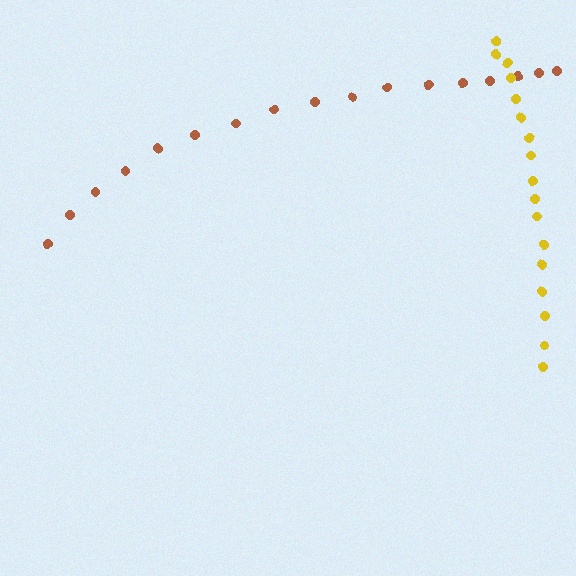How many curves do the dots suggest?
There are 2 distinct paths.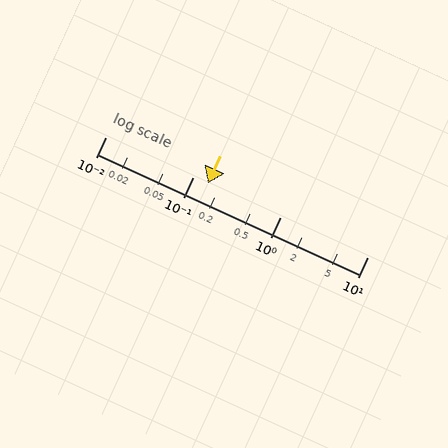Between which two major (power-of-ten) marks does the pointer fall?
The pointer is between 0.1 and 1.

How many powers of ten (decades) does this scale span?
The scale spans 3 decades, from 0.01 to 10.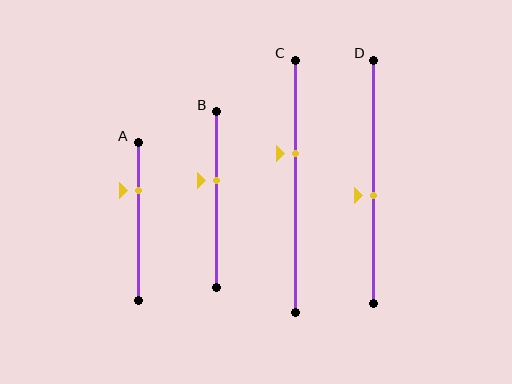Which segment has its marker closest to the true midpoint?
Segment D has its marker closest to the true midpoint.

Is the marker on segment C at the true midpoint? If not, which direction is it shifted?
No, the marker on segment C is shifted upward by about 13% of the segment length.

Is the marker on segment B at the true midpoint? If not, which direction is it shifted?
No, the marker on segment B is shifted upward by about 11% of the segment length.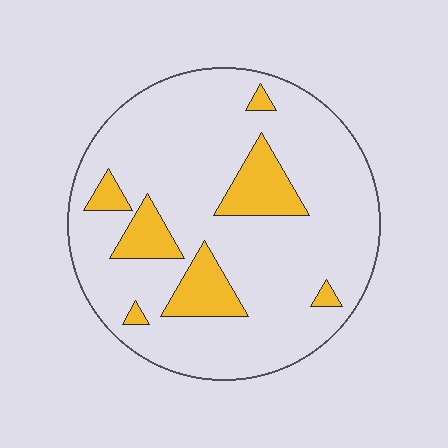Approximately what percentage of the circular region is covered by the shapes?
Approximately 15%.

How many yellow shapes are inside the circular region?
7.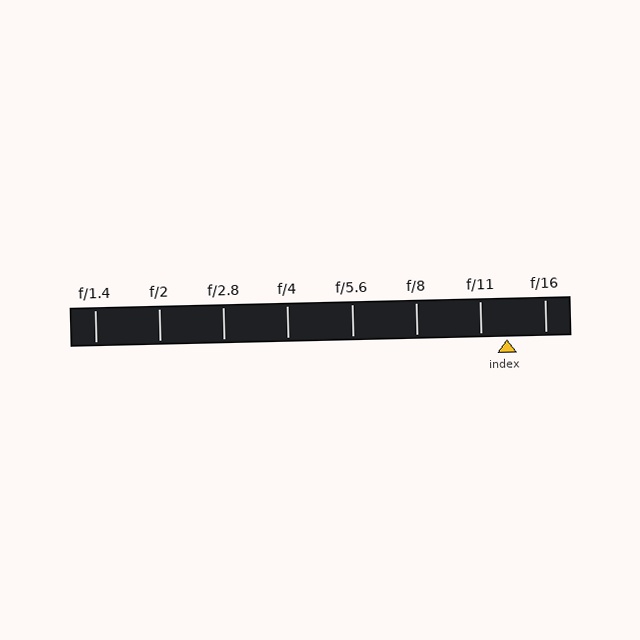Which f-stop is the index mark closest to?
The index mark is closest to f/11.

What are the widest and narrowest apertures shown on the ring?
The widest aperture shown is f/1.4 and the narrowest is f/16.